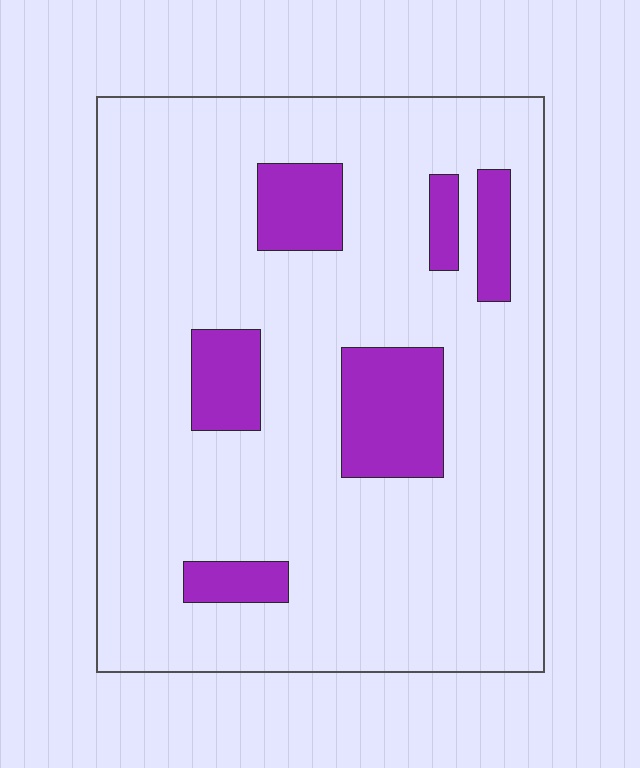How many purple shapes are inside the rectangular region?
6.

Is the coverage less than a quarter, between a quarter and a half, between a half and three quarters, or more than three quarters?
Less than a quarter.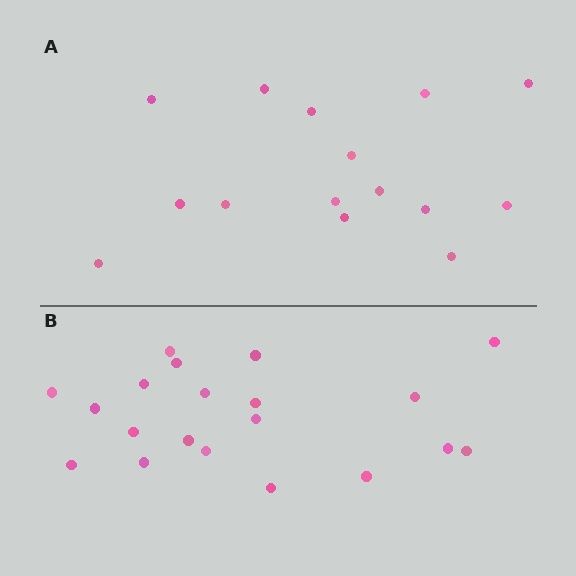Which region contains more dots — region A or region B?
Region B (the bottom region) has more dots.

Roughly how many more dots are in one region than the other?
Region B has about 5 more dots than region A.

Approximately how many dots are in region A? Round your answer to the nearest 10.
About 20 dots. (The exact count is 15, which rounds to 20.)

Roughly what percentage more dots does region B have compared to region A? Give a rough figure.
About 35% more.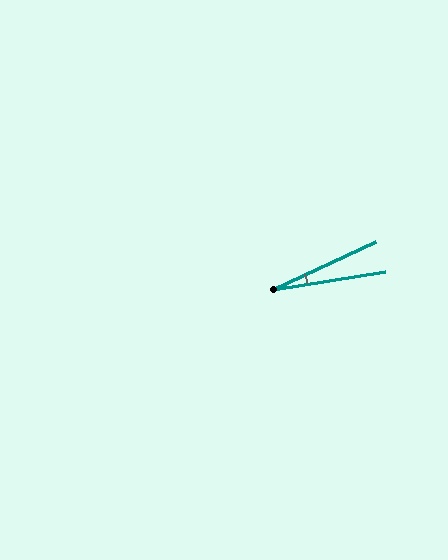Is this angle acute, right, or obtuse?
It is acute.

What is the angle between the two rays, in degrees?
Approximately 16 degrees.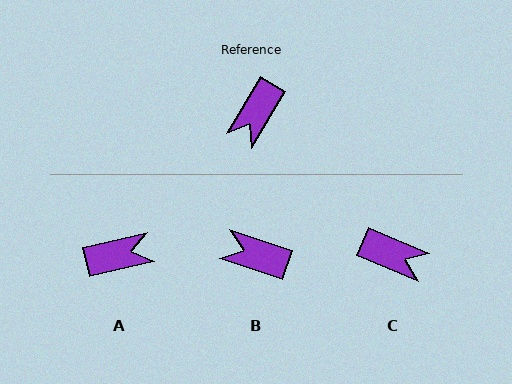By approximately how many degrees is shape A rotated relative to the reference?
Approximately 134 degrees counter-clockwise.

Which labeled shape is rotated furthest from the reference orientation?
A, about 134 degrees away.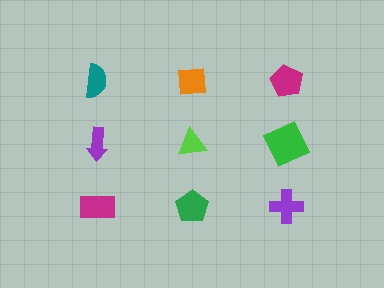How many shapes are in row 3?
3 shapes.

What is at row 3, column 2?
A green pentagon.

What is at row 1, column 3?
A magenta pentagon.